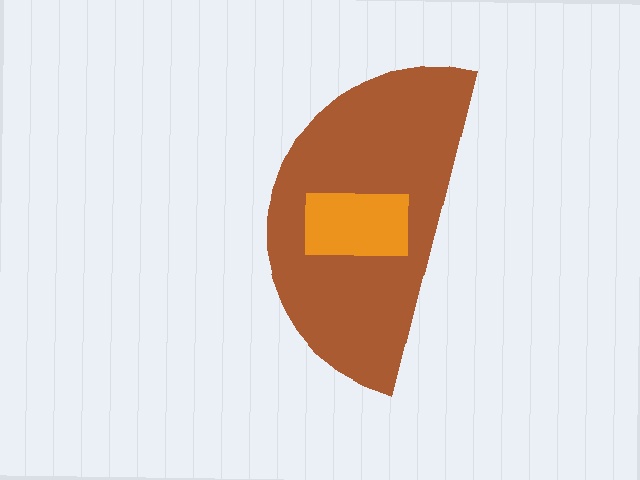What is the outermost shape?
The brown semicircle.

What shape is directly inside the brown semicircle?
The orange rectangle.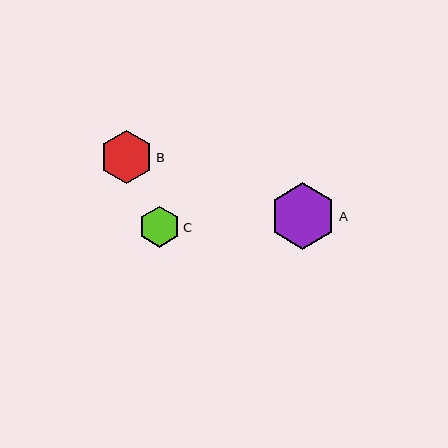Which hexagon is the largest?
Hexagon A is the largest with a size of approximately 66 pixels.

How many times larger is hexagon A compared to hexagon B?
Hexagon A is approximately 1.2 times the size of hexagon B.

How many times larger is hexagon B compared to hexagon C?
Hexagon B is approximately 1.3 times the size of hexagon C.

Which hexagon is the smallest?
Hexagon C is the smallest with a size of approximately 41 pixels.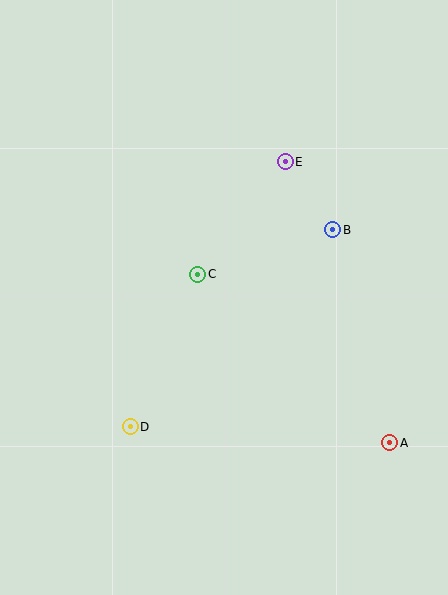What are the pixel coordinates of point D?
Point D is at (130, 427).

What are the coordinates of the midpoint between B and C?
The midpoint between B and C is at (265, 252).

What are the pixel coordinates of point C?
Point C is at (198, 274).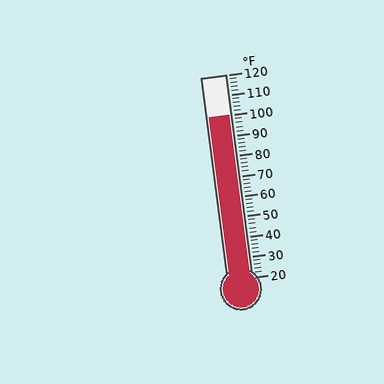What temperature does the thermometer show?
The thermometer shows approximately 100°F.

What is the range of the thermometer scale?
The thermometer scale ranges from 20°F to 120°F.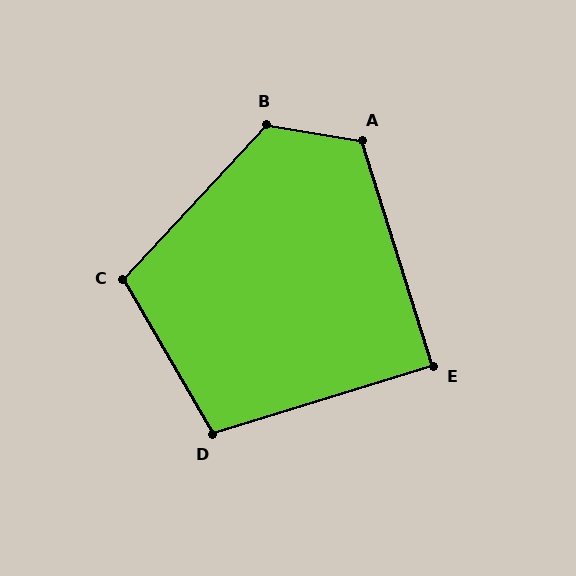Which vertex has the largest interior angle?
B, at approximately 123 degrees.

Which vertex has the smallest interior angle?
E, at approximately 90 degrees.